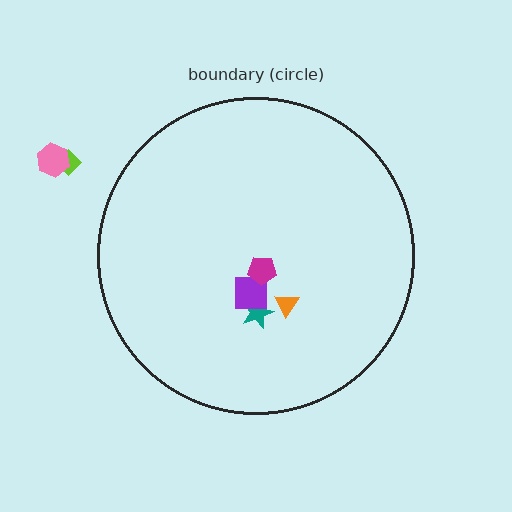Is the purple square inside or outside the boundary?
Inside.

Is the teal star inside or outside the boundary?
Inside.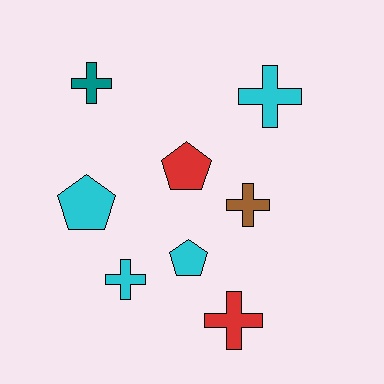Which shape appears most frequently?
Cross, with 5 objects.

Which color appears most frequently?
Cyan, with 4 objects.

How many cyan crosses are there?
There are 2 cyan crosses.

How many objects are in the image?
There are 8 objects.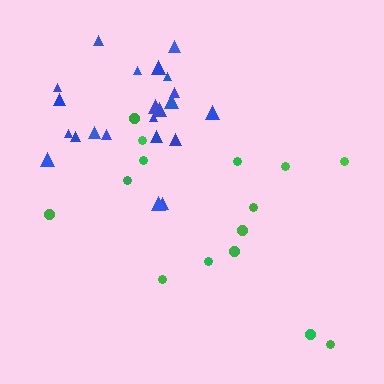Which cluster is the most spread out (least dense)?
Green.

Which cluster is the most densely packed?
Blue.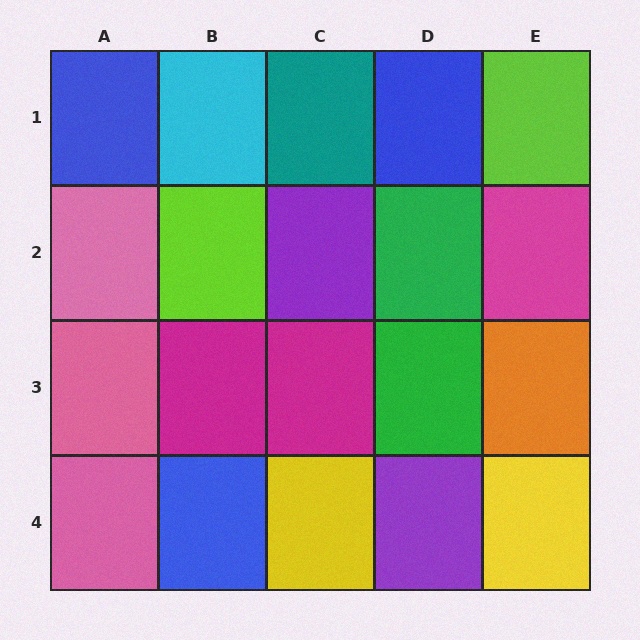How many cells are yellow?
2 cells are yellow.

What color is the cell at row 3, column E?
Orange.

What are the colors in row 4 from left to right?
Pink, blue, yellow, purple, yellow.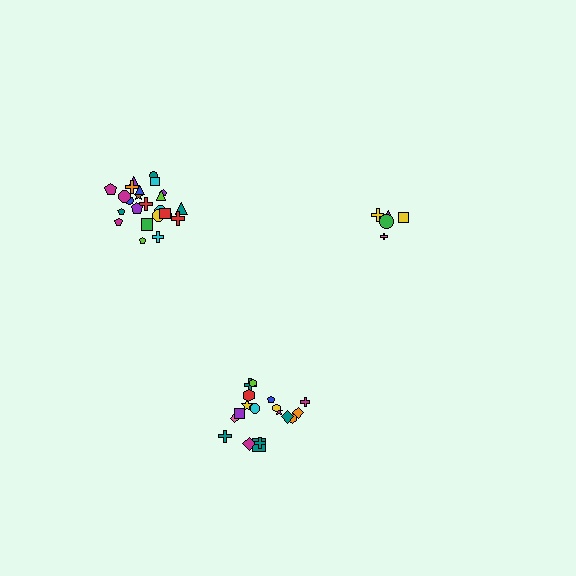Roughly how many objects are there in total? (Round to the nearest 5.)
Roughly 50 objects in total.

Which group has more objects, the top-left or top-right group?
The top-left group.